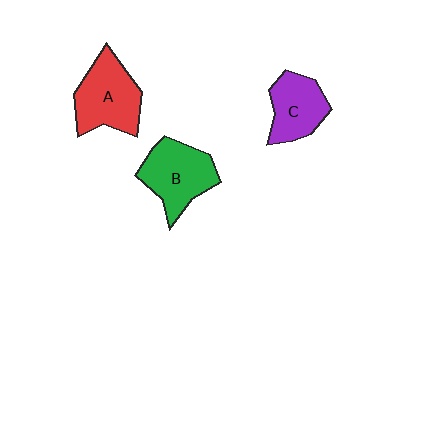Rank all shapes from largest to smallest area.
From largest to smallest: A (red), B (green), C (purple).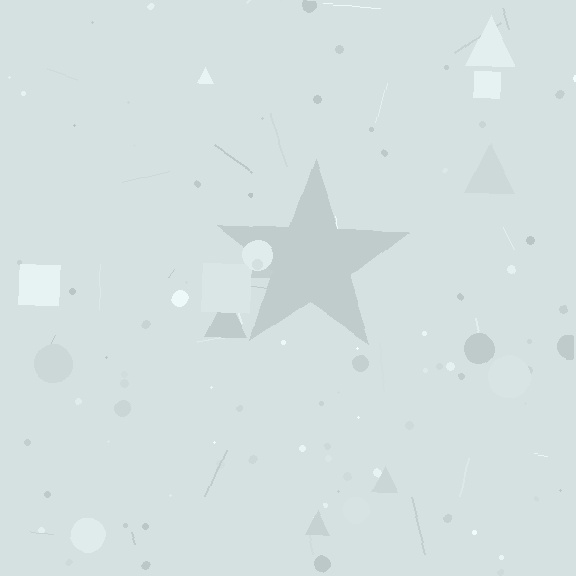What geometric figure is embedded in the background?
A star is embedded in the background.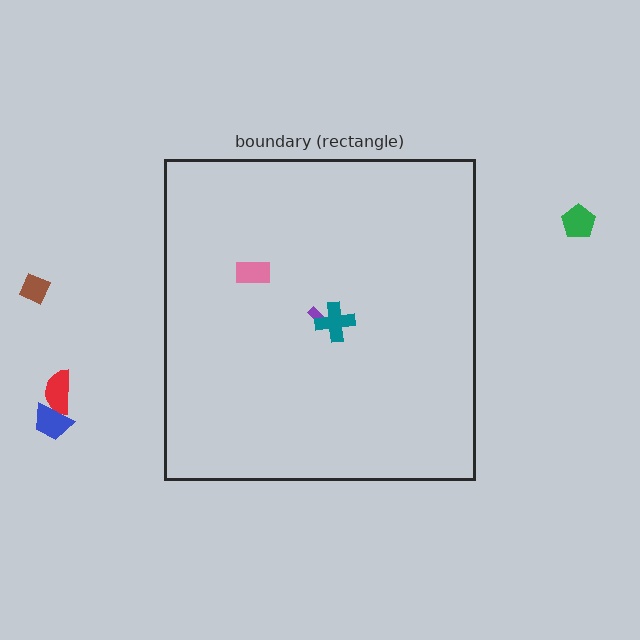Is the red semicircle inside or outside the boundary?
Outside.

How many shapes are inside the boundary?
3 inside, 4 outside.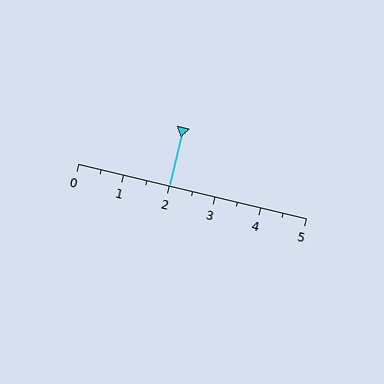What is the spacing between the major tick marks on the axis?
The major ticks are spaced 1 apart.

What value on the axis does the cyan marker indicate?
The marker indicates approximately 2.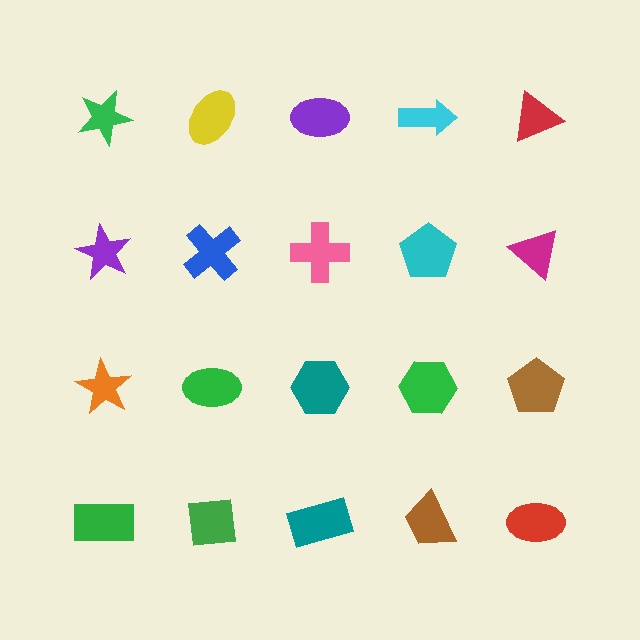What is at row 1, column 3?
A purple ellipse.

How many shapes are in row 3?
5 shapes.